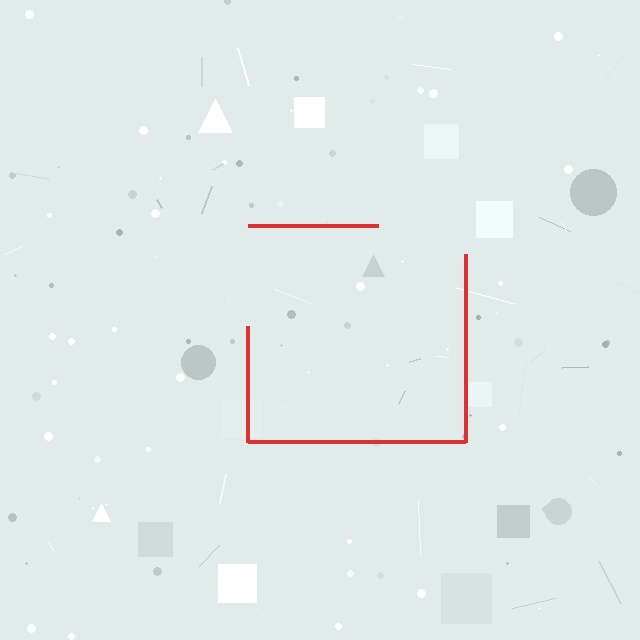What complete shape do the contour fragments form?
The contour fragments form a square.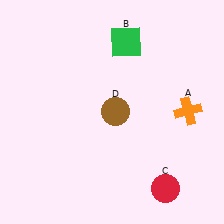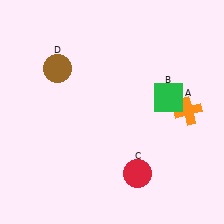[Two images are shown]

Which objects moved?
The objects that moved are: the green square (B), the red circle (C), the brown circle (D).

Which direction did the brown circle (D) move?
The brown circle (D) moved left.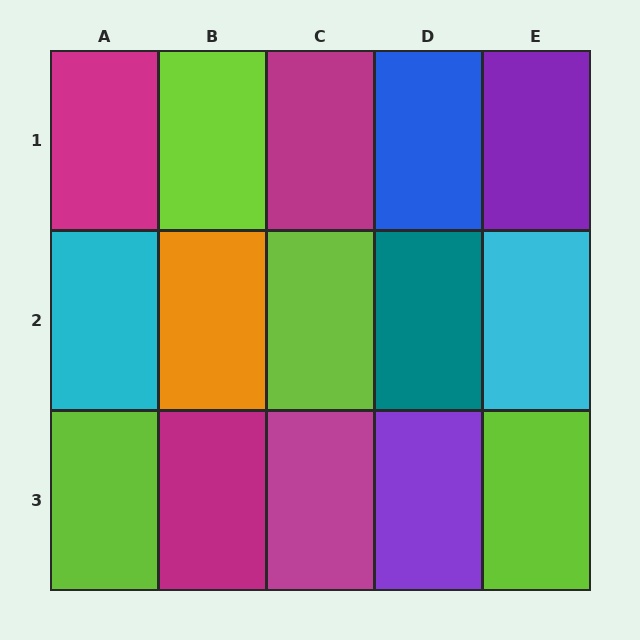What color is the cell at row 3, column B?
Magenta.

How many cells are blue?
1 cell is blue.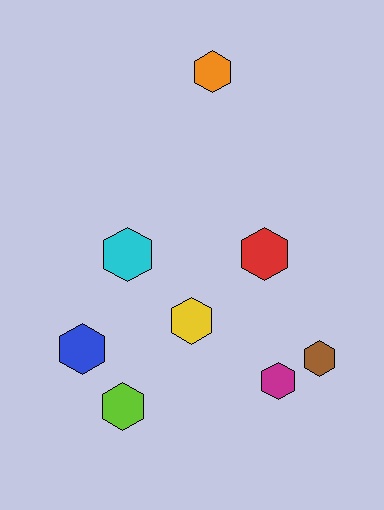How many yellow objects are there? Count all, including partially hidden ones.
There is 1 yellow object.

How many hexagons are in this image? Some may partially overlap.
There are 8 hexagons.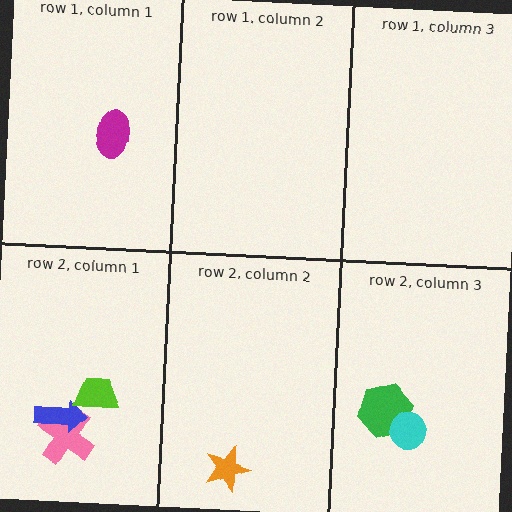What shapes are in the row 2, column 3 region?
The green hexagon, the cyan circle.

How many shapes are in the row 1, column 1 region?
1.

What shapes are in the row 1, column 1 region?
The magenta ellipse.